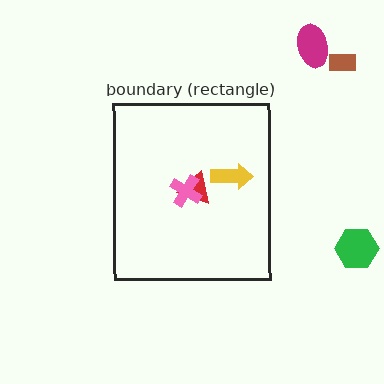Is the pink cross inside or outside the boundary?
Inside.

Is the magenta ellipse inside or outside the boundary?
Outside.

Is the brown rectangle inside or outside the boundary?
Outside.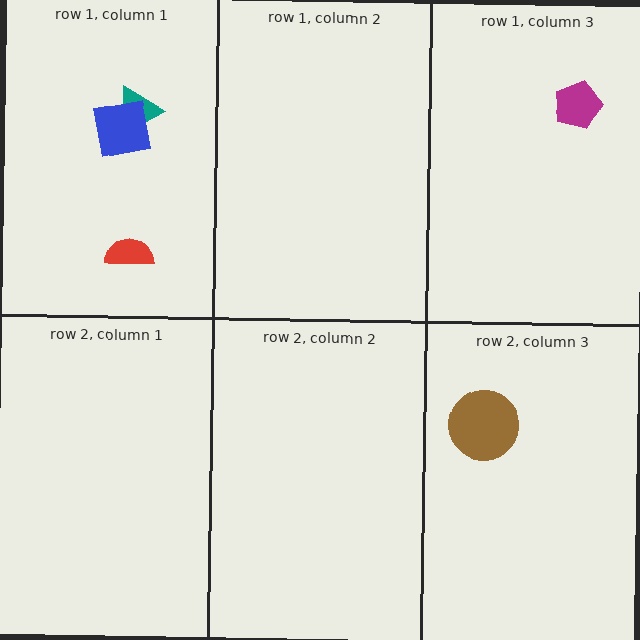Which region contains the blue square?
The row 1, column 1 region.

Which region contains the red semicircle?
The row 1, column 1 region.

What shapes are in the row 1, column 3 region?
The magenta pentagon.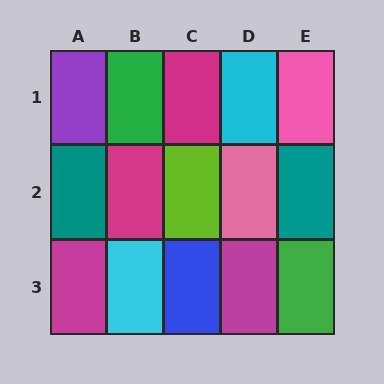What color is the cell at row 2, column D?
Pink.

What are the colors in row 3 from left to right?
Magenta, cyan, blue, magenta, green.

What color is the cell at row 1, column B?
Green.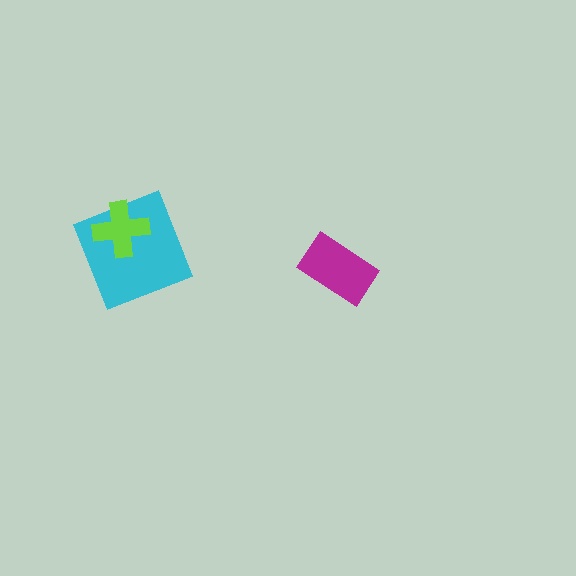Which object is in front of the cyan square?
The lime cross is in front of the cyan square.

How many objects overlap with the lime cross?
1 object overlaps with the lime cross.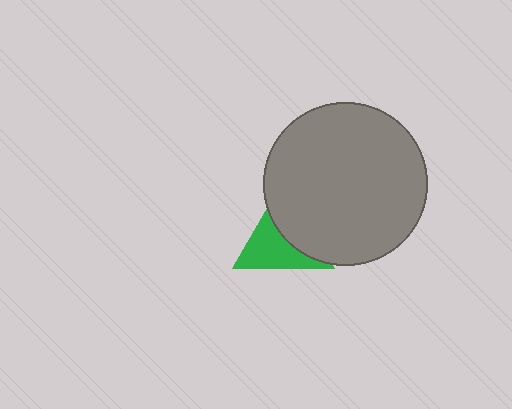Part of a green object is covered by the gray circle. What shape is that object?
It is a triangle.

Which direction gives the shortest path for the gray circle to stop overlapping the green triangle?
Moving toward the upper-right gives the shortest separation.